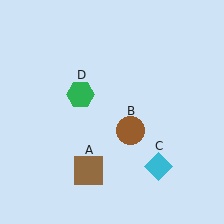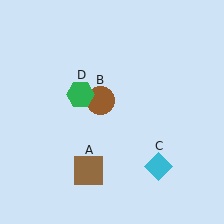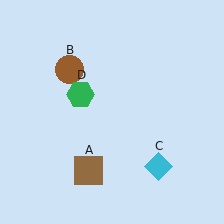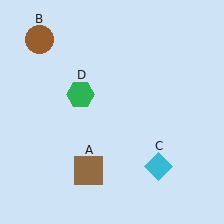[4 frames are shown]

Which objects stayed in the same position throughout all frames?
Brown square (object A) and cyan diamond (object C) and green hexagon (object D) remained stationary.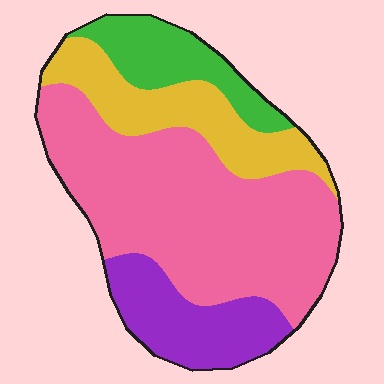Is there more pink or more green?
Pink.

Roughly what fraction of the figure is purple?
Purple covers about 15% of the figure.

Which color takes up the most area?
Pink, at roughly 50%.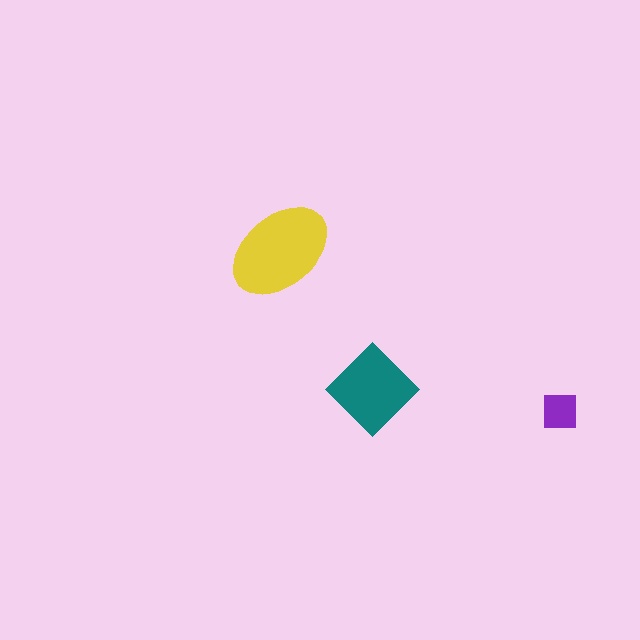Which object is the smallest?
The purple square.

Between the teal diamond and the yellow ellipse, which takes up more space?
The yellow ellipse.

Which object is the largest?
The yellow ellipse.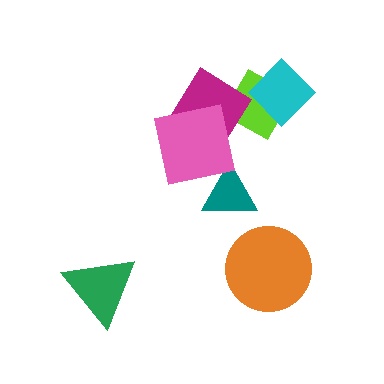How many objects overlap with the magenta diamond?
2 objects overlap with the magenta diamond.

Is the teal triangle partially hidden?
Yes, it is partially covered by another shape.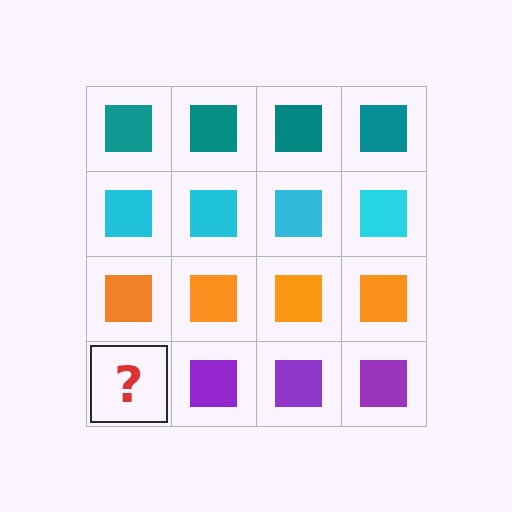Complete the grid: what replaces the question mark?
The question mark should be replaced with a purple square.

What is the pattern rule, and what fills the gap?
The rule is that each row has a consistent color. The gap should be filled with a purple square.